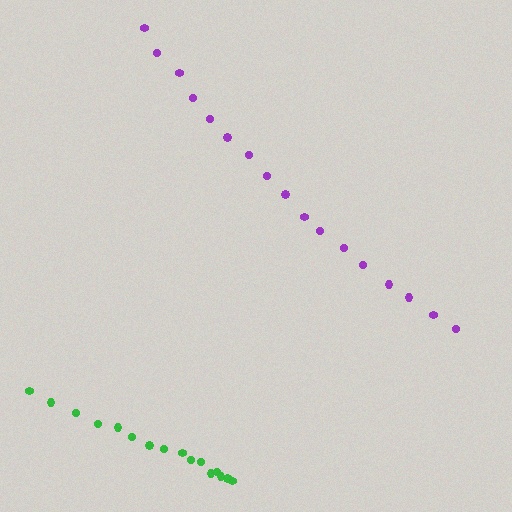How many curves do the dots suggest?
There are 2 distinct paths.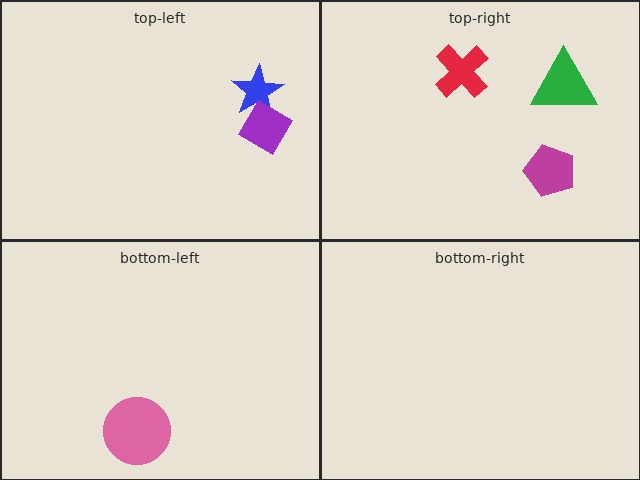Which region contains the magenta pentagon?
The top-right region.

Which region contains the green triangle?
The top-right region.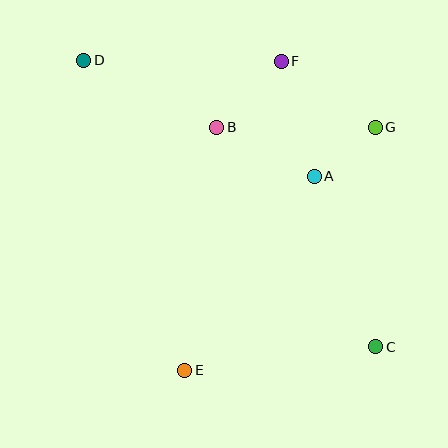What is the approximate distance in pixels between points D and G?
The distance between D and G is approximately 299 pixels.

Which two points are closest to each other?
Points A and G are closest to each other.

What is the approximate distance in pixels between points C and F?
The distance between C and F is approximately 301 pixels.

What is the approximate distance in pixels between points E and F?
The distance between E and F is approximately 324 pixels.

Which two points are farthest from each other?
Points C and D are farthest from each other.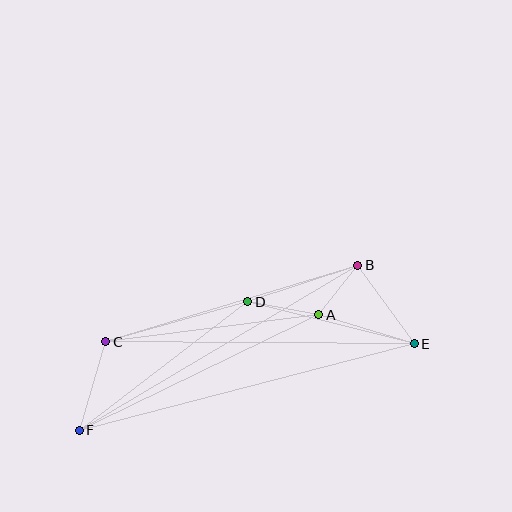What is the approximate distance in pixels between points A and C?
The distance between A and C is approximately 215 pixels.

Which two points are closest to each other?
Points A and B are closest to each other.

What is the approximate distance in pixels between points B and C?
The distance between B and C is approximately 263 pixels.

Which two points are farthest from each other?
Points E and F are farthest from each other.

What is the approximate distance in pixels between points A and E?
The distance between A and E is approximately 100 pixels.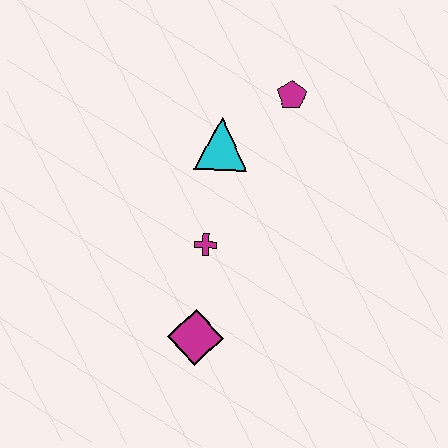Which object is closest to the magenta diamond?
The magenta cross is closest to the magenta diamond.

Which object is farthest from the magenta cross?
The magenta pentagon is farthest from the magenta cross.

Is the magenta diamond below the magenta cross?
Yes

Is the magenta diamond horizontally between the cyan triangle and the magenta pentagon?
No